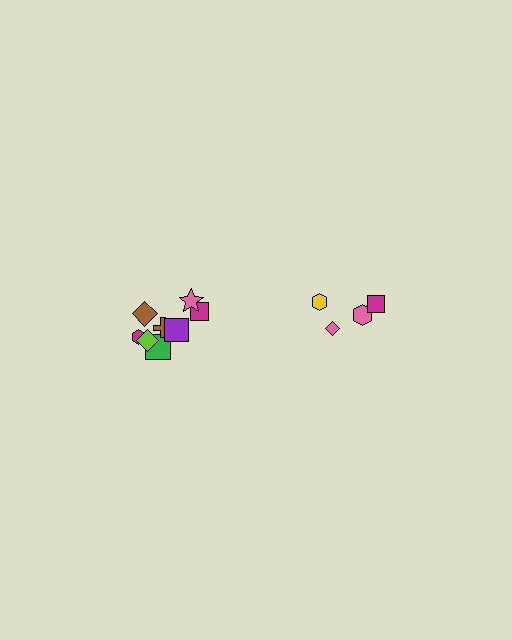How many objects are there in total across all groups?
There are 12 objects.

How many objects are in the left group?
There are 8 objects.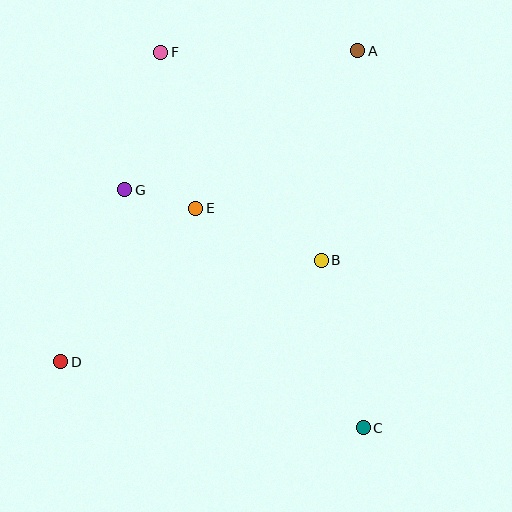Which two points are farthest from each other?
Points A and D are farthest from each other.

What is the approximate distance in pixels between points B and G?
The distance between B and G is approximately 209 pixels.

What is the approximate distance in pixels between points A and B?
The distance between A and B is approximately 212 pixels.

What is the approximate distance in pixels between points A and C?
The distance between A and C is approximately 377 pixels.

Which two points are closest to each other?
Points E and G are closest to each other.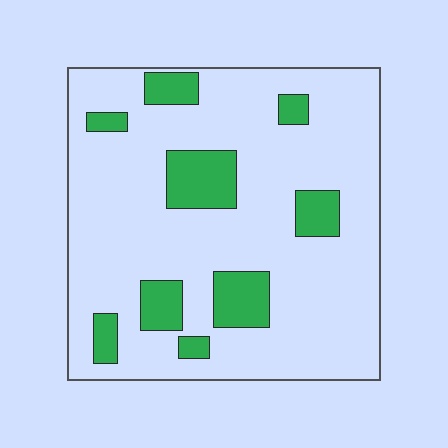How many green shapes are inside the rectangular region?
9.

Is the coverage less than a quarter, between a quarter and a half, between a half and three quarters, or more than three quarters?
Less than a quarter.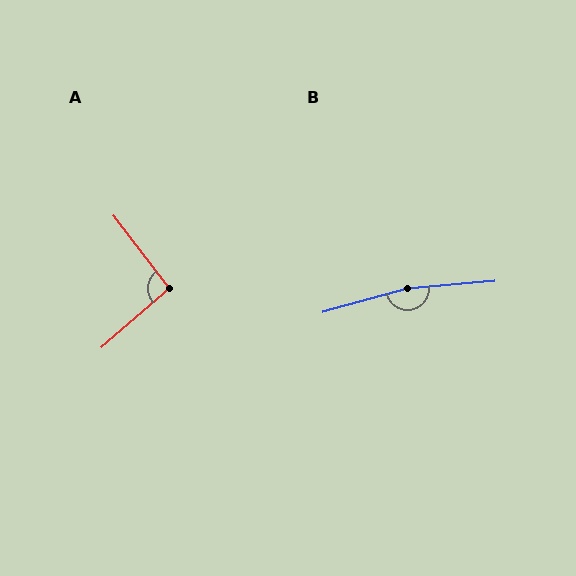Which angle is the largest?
B, at approximately 170 degrees.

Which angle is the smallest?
A, at approximately 94 degrees.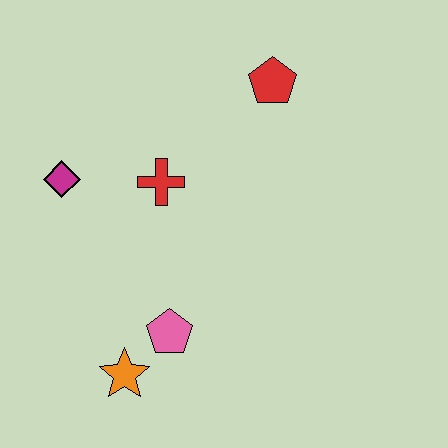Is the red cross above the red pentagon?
No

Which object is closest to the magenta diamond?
The red cross is closest to the magenta diamond.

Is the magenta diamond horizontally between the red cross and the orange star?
No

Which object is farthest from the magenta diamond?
The red pentagon is farthest from the magenta diamond.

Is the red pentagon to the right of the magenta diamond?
Yes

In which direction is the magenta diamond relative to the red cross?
The magenta diamond is to the left of the red cross.